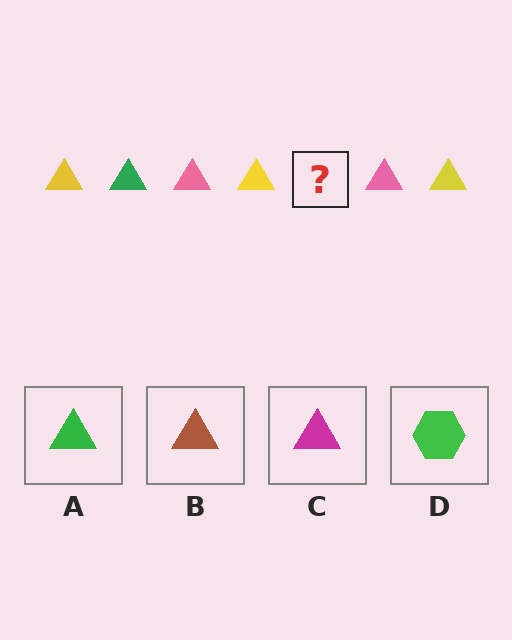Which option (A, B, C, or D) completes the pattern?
A.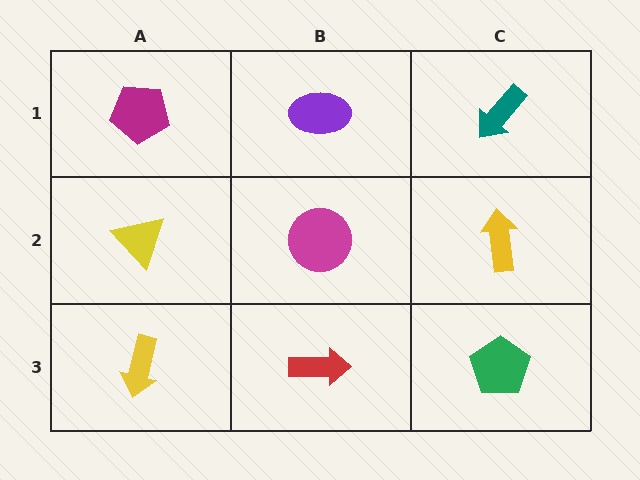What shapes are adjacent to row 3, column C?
A yellow arrow (row 2, column C), a red arrow (row 3, column B).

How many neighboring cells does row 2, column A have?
3.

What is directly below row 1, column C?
A yellow arrow.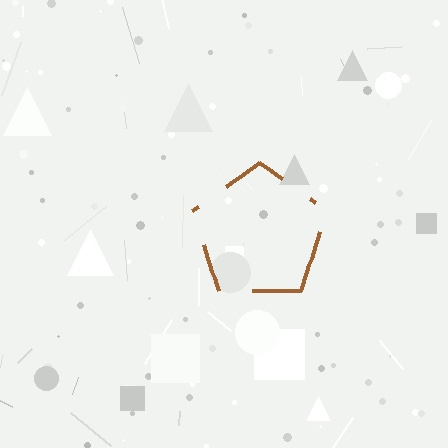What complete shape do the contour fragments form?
The contour fragments form a pentagon.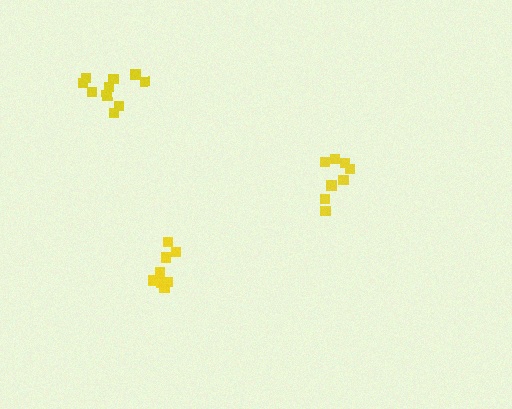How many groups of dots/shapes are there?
There are 3 groups.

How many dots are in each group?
Group 1: 8 dots, Group 2: 10 dots, Group 3: 8 dots (26 total).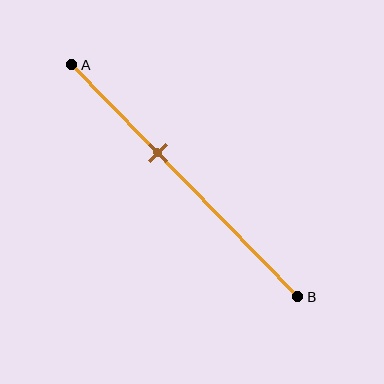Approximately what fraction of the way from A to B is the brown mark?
The brown mark is approximately 40% of the way from A to B.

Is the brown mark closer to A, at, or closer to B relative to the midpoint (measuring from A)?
The brown mark is closer to point A than the midpoint of segment AB.